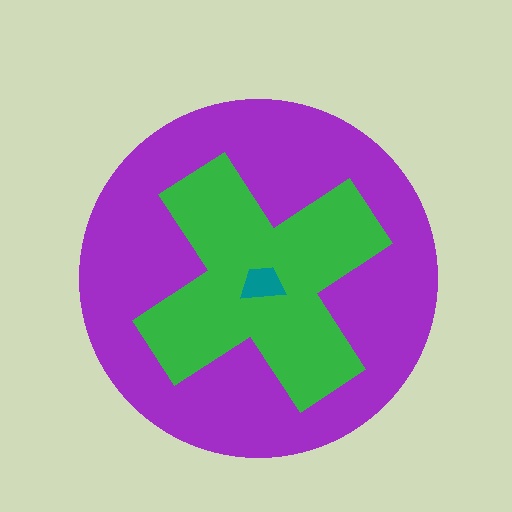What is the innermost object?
The teal trapezoid.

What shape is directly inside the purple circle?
The green cross.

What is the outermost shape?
The purple circle.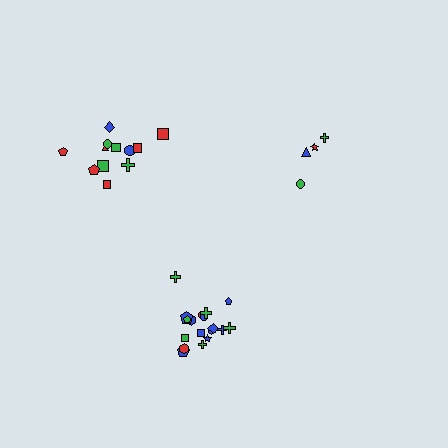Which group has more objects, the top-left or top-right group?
The top-left group.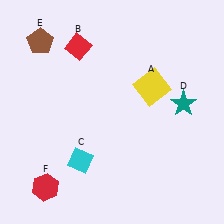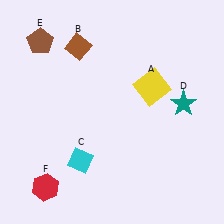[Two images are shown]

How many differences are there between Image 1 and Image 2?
There is 1 difference between the two images.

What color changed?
The diamond (B) changed from red in Image 1 to brown in Image 2.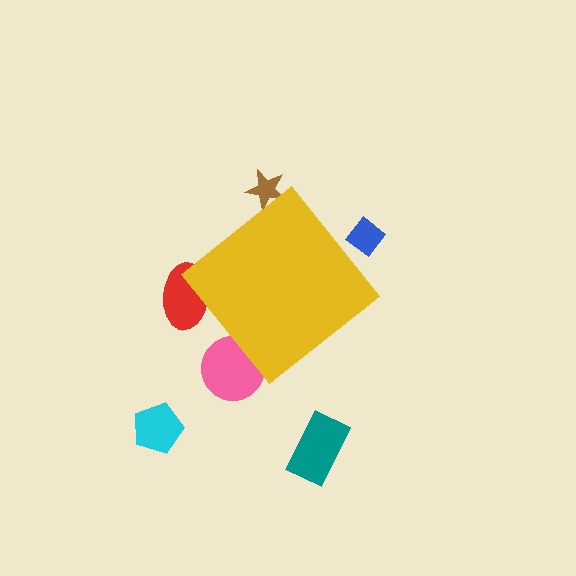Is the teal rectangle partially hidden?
No, the teal rectangle is fully visible.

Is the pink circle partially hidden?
Yes, the pink circle is partially hidden behind the yellow diamond.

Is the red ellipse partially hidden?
Yes, the red ellipse is partially hidden behind the yellow diamond.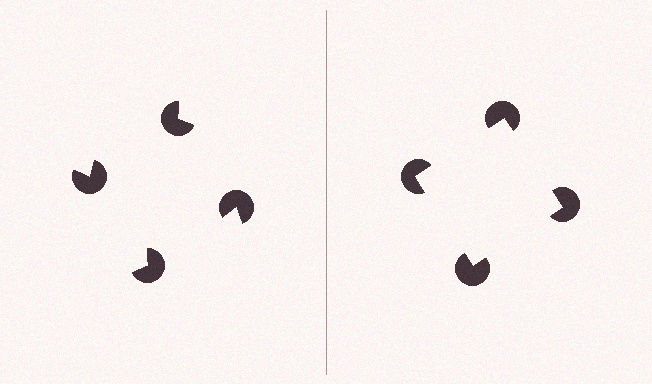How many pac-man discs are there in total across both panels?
8 — 4 on each side.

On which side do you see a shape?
An illusory square appears on the right side. On the left side the wedge cuts are rotated, so no coherent shape forms.